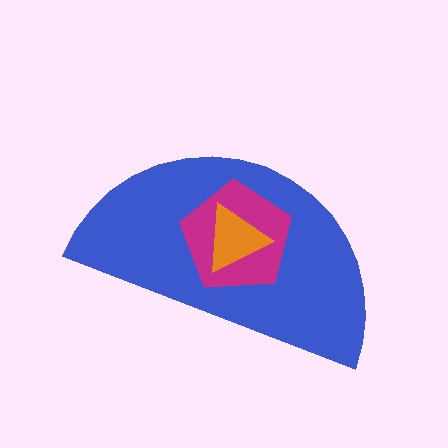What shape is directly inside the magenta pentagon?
The orange triangle.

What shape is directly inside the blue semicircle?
The magenta pentagon.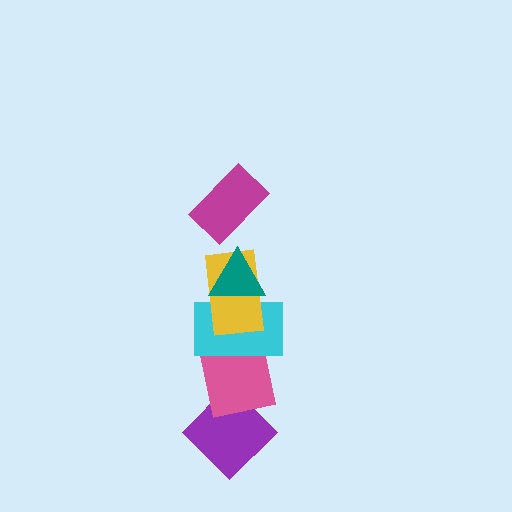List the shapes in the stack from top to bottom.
From top to bottom: the magenta rectangle, the teal triangle, the yellow rectangle, the cyan rectangle, the pink square, the purple diamond.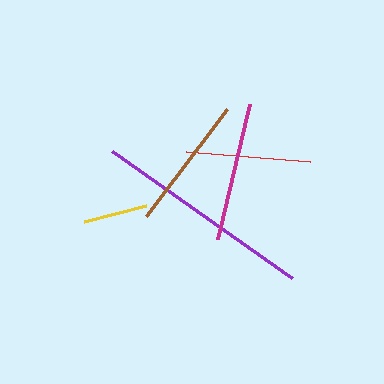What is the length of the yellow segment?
The yellow segment is approximately 64 pixels long.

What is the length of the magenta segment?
The magenta segment is approximately 138 pixels long.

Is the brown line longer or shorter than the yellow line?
The brown line is longer than the yellow line.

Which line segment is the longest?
The purple line is the longest at approximately 220 pixels.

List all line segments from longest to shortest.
From longest to shortest: purple, magenta, brown, red, yellow.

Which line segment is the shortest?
The yellow line is the shortest at approximately 64 pixels.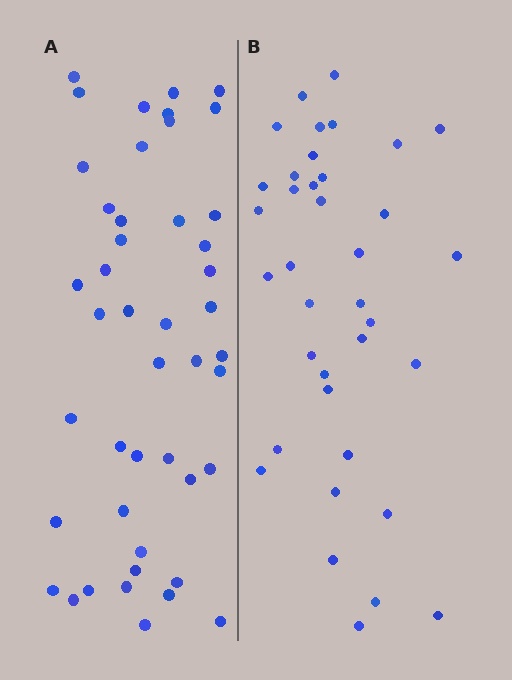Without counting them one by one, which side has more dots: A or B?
Region A (the left region) has more dots.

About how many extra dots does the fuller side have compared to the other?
Region A has roughly 8 or so more dots than region B.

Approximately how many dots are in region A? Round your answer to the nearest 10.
About 40 dots. (The exact count is 45, which rounds to 40.)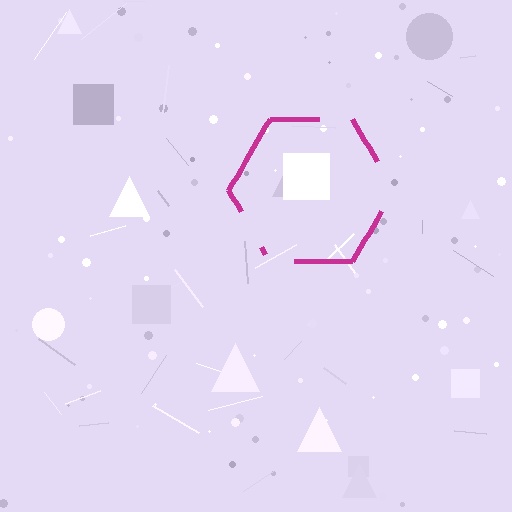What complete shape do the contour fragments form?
The contour fragments form a hexagon.